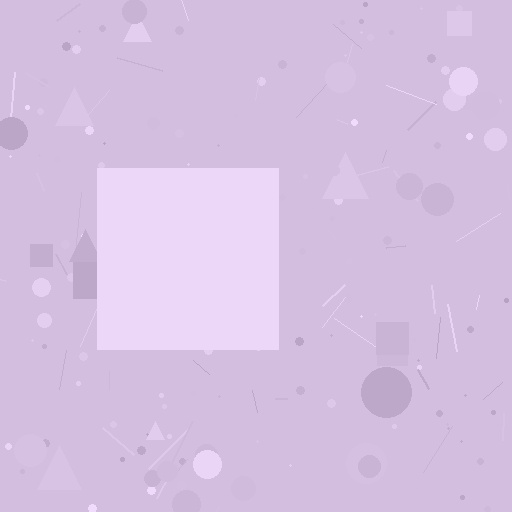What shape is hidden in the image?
A square is hidden in the image.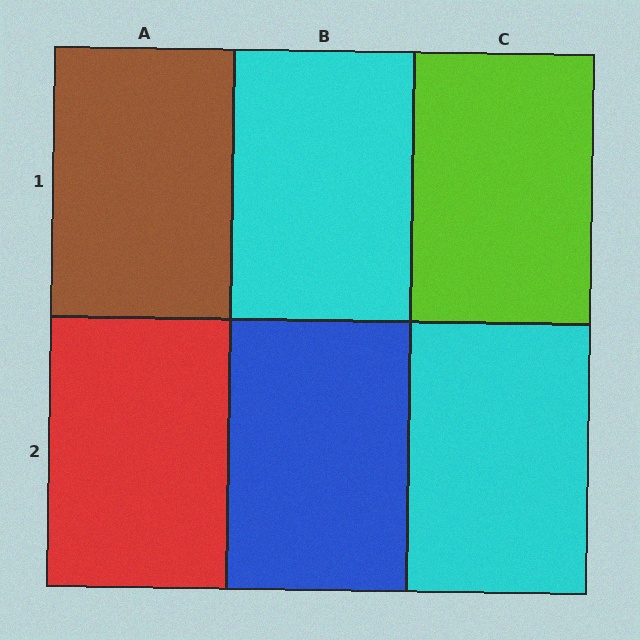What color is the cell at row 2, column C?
Cyan.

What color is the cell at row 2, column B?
Blue.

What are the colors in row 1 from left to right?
Brown, cyan, lime.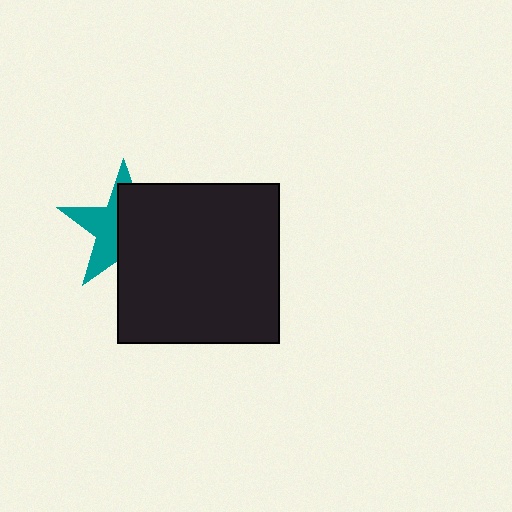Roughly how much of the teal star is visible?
A small part of it is visible (roughly 44%).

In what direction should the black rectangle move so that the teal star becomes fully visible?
The black rectangle should move right. That is the shortest direction to clear the overlap and leave the teal star fully visible.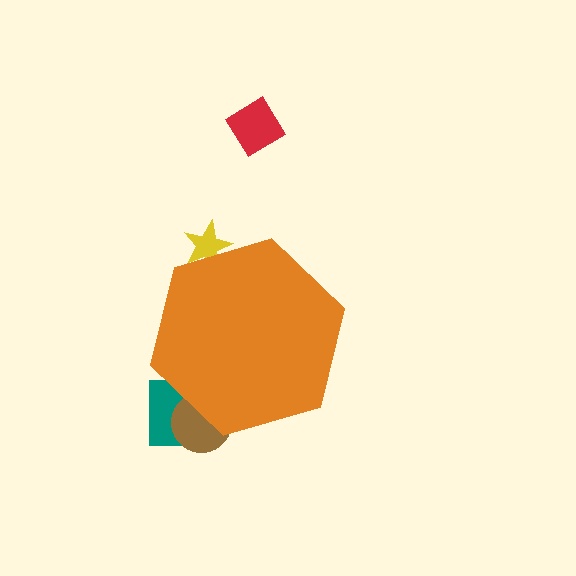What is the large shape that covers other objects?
An orange hexagon.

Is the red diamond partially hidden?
No, the red diamond is fully visible.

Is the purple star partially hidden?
Yes, the purple star is partially hidden behind the orange hexagon.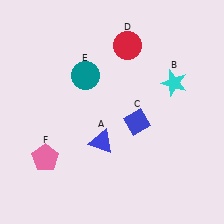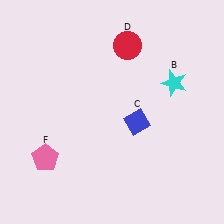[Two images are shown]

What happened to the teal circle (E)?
The teal circle (E) was removed in Image 2. It was in the top-left area of Image 1.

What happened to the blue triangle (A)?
The blue triangle (A) was removed in Image 2. It was in the bottom-left area of Image 1.